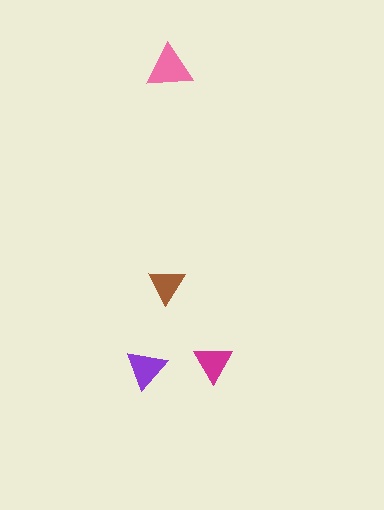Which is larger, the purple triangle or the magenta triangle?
The purple one.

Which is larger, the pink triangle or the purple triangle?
The pink one.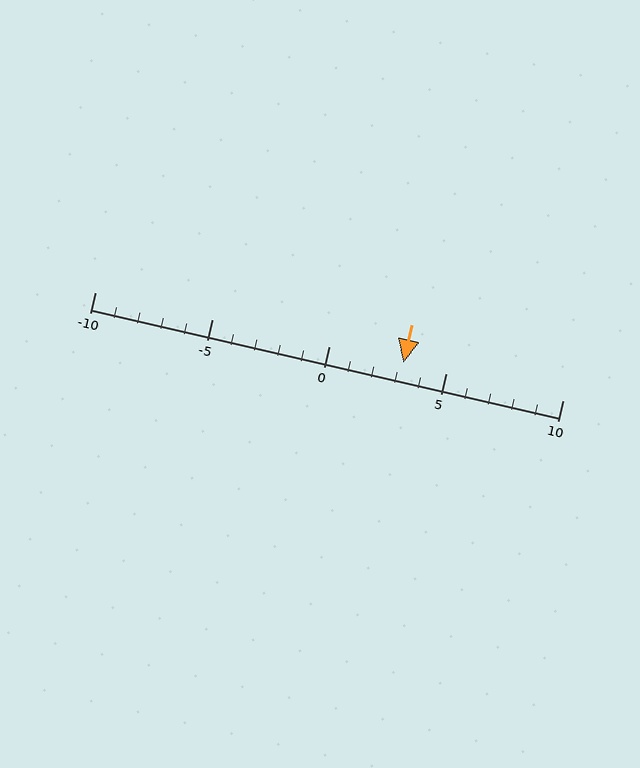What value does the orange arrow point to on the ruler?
The orange arrow points to approximately 3.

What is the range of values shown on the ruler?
The ruler shows values from -10 to 10.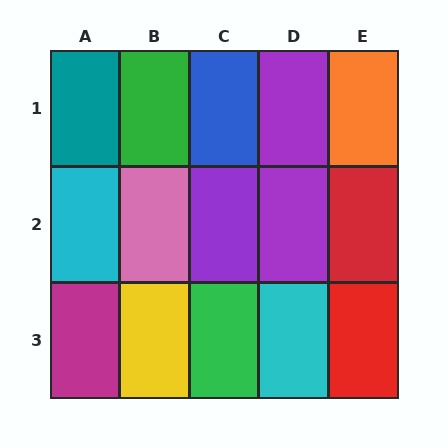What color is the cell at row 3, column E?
Red.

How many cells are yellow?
1 cell is yellow.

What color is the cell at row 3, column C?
Green.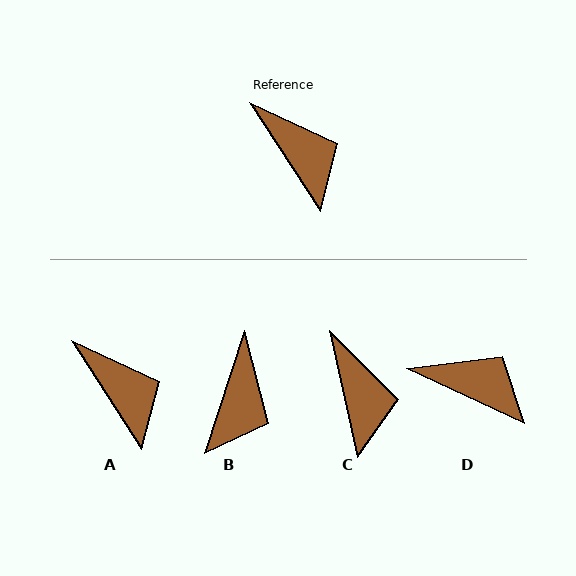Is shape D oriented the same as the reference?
No, it is off by about 32 degrees.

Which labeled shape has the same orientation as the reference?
A.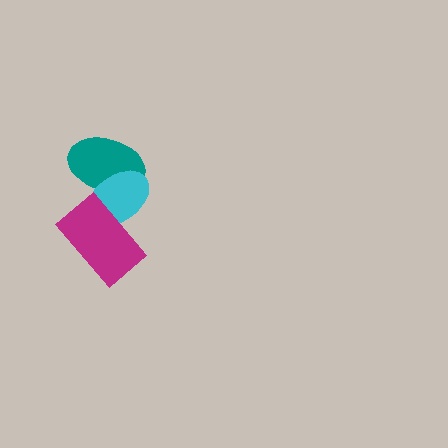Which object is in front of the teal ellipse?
The cyan ellipse is in front of the teal ellipse.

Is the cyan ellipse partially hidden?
Yes, it is partially covered by another shape.